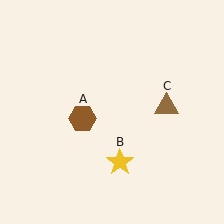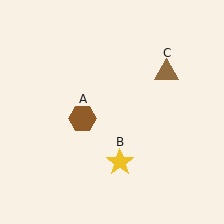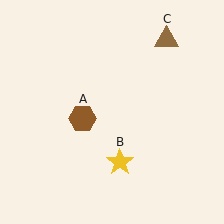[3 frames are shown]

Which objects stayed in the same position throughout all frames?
Brown hexagon (object A) and yellow star (object B) remained stationary.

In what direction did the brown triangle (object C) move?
The brown triangle (object C) moved up.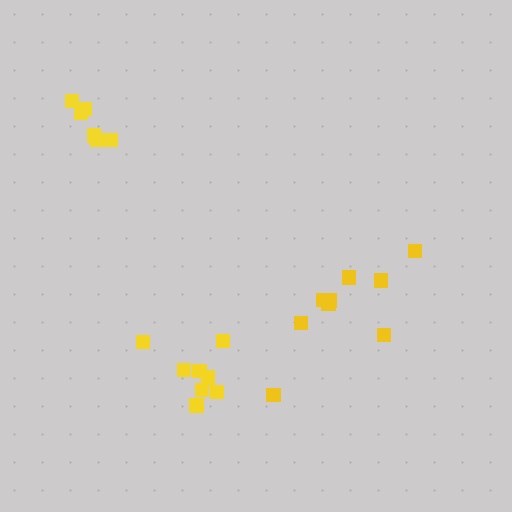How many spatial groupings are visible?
There are 3 spatial groupings.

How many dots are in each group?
Group 1: 6 dots, Group 2: 9 dots, Group 3: 8 dots (23 total).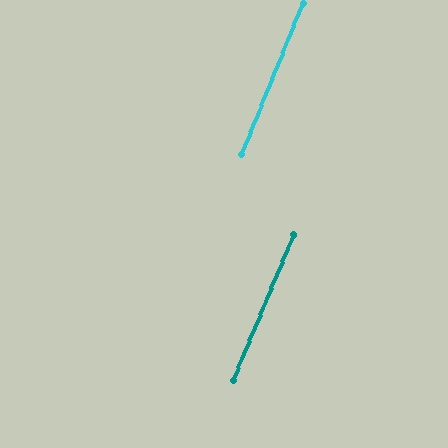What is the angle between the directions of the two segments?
Approximately 0 degrees.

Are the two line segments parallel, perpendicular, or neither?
Parallel — their directions differ by only 0.2°.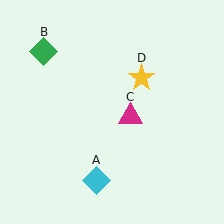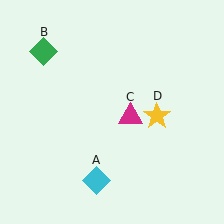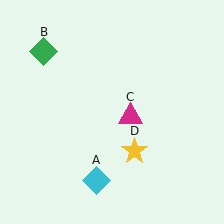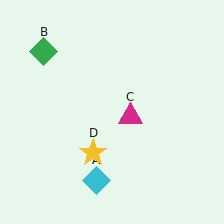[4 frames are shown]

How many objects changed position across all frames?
1 object changed position: yellow star (object D).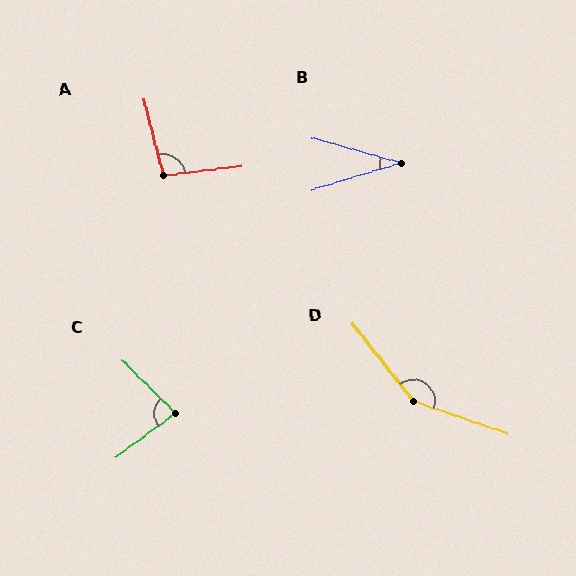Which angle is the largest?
D, at approximately 147 degrees.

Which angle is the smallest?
B, at approximately 33 degrees.